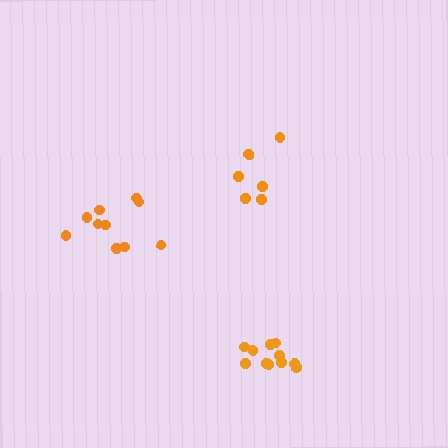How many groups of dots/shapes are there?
There are 3 groups.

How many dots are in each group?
Group 1: 10 dots, Group 2: 6 dots, Group 3: 11 dots (27 total).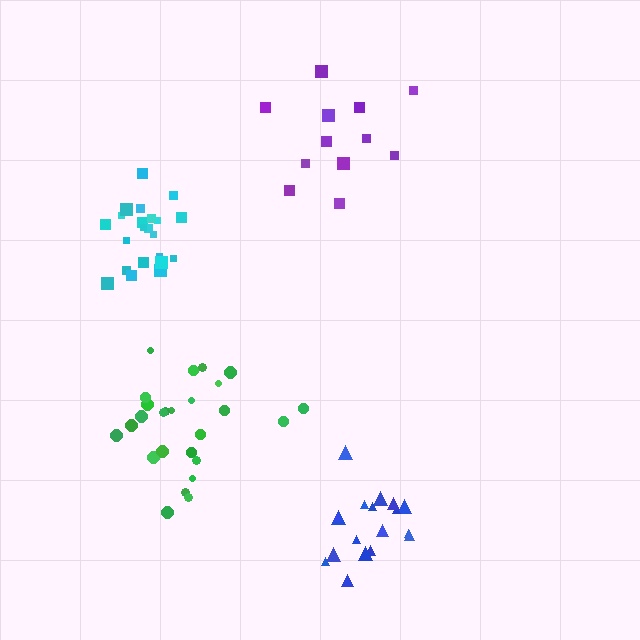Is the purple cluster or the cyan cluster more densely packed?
Cyan.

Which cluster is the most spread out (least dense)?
Purple.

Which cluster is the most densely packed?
Cyan.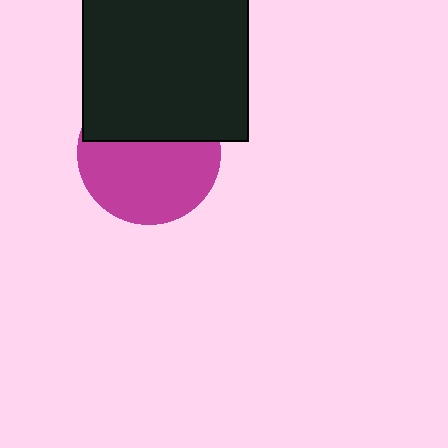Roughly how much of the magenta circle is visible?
About half of it is visible (roughly 60%).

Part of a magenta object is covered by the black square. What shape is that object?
It is a circle.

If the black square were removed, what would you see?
You would see the complete magenta circle.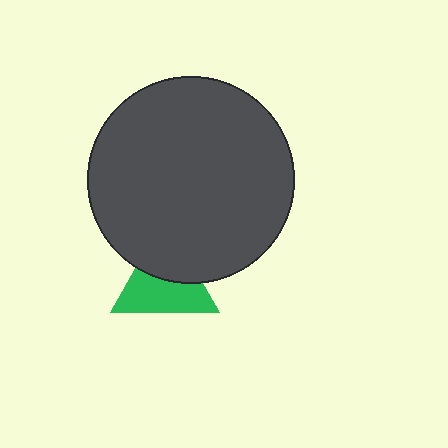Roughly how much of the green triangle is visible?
About half of it is visible (roughly 58%).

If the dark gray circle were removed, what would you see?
You would see the complete green triangle.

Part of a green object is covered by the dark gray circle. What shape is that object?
It is a triangle.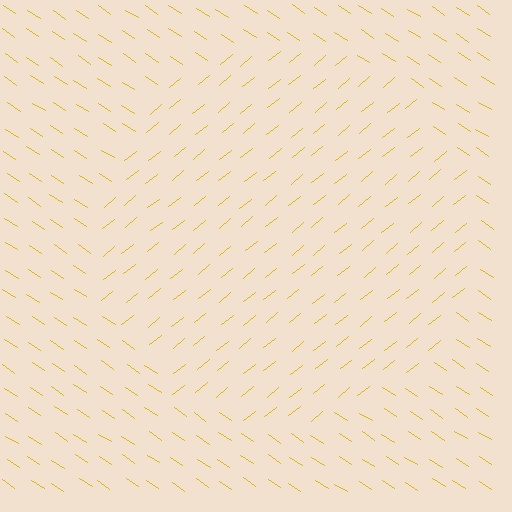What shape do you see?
I see a circle.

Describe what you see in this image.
The image is filled with small yellow line segments. A circle region in the image has lines oriented differently from the surrounding lines, creating a visible texture boundary.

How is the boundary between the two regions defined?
The boundary is defined purely by a change in line orientation (approximately 73 degrees difference). All lines are the same color and thickness.